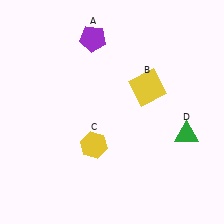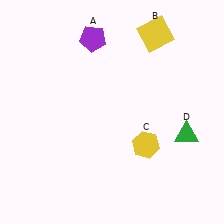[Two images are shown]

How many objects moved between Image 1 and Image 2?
2 objects moved between the two images.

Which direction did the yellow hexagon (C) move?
The yellow hexagon (C) moved right.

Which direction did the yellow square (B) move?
The yellow square (B) moved up.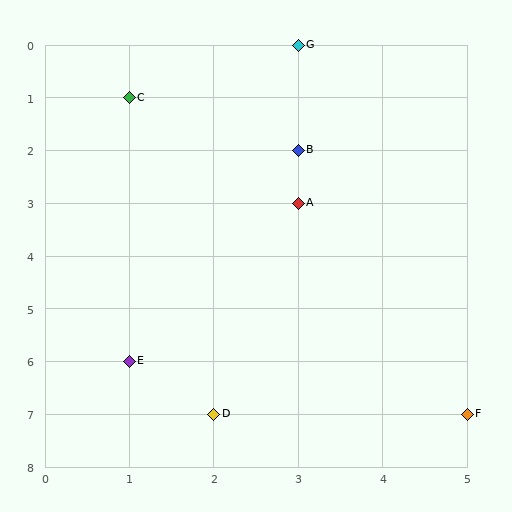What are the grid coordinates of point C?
Point C is at grid coordinates (1, 1).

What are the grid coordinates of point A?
Point A is at grid coordinates (3, 3).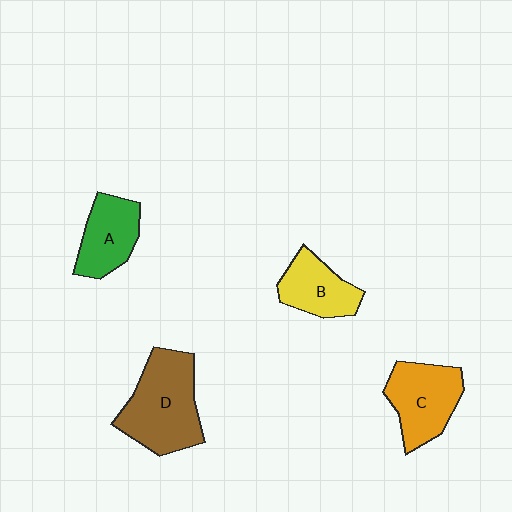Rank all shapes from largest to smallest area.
From largest to smallest: D (brown), C (orange), A (green), B (yellow).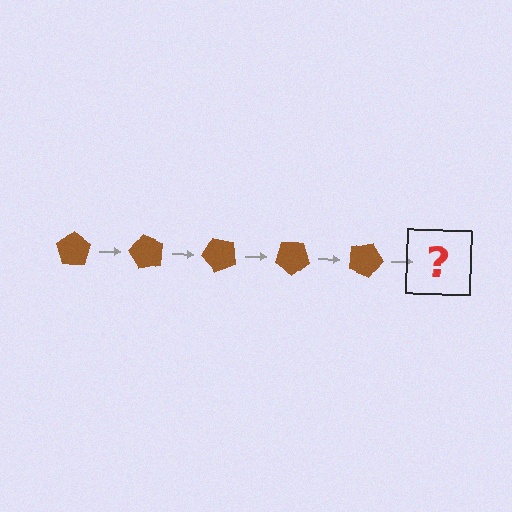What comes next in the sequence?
The next element should be a brown pentagon rotated 300 degrees.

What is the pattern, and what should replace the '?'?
The pattern is that the pentagon rotates 60 degrees each step. The '?' should be a brown pentagon rotated 300 degrees.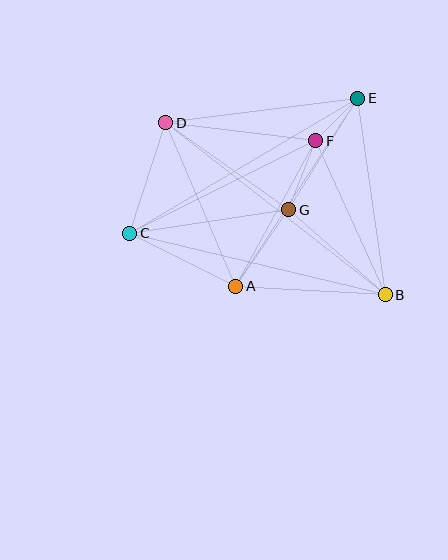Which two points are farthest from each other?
Points B and D are farthest from each other.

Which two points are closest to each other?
Points E and F are closest to each other.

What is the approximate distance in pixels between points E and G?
The distance between E and G is approximately 131 pixels.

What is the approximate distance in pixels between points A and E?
The distance between A and E is approximately 224 pixels.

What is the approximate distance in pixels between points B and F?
The distance between B and F is approximately 169 pixels.